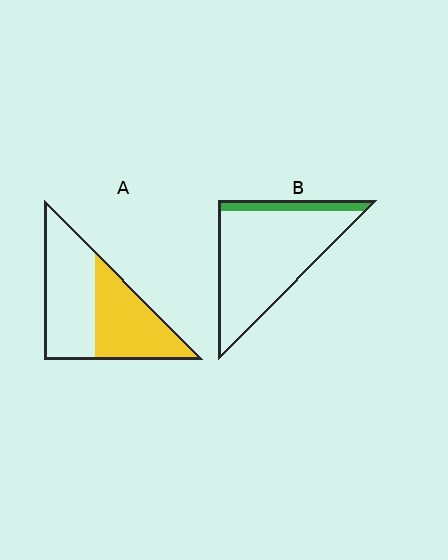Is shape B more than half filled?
No.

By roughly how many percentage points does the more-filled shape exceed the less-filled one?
By roughly 35 percentage points (A over B).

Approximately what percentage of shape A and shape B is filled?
A is approximately 45% and B is approximately 15%.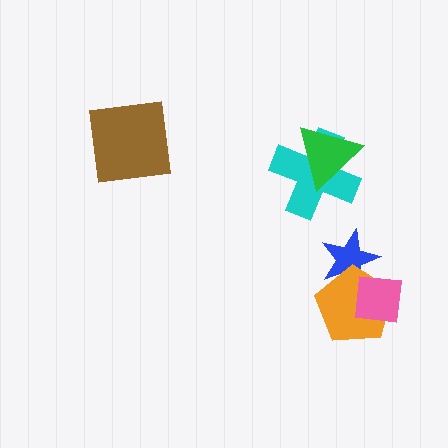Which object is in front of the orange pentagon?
The pink square is in front of the orange pentagon.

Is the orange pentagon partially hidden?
Yes, it is partially covered by another shape.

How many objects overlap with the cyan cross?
1 object overlaps with the cyan cross.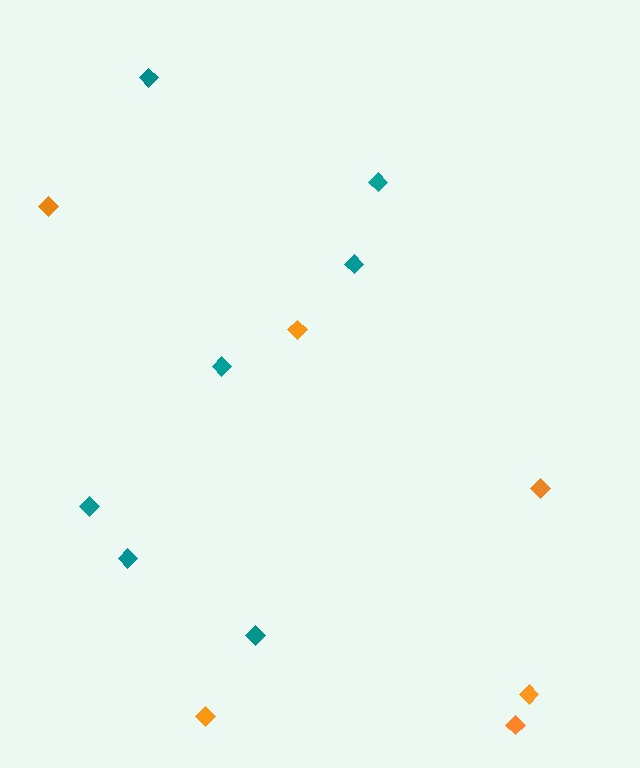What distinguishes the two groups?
There are 2 groups: one group of teal diamonds (7) and one group of orange diamonds (6).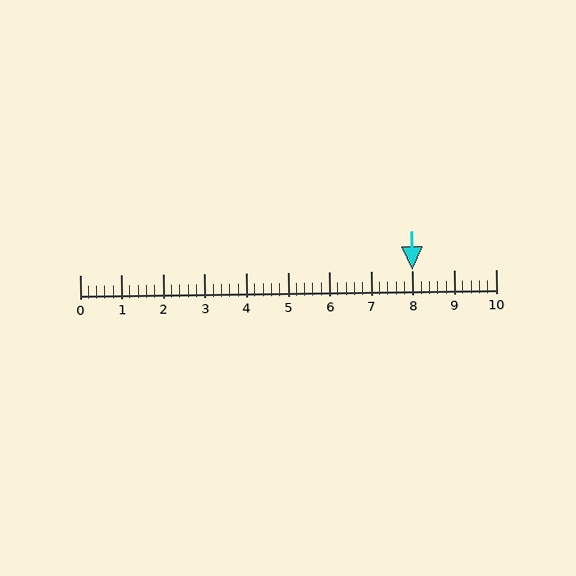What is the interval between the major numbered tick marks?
The major tick marks are spaced 1 units apart.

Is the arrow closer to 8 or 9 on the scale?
The arrow is closer to 8.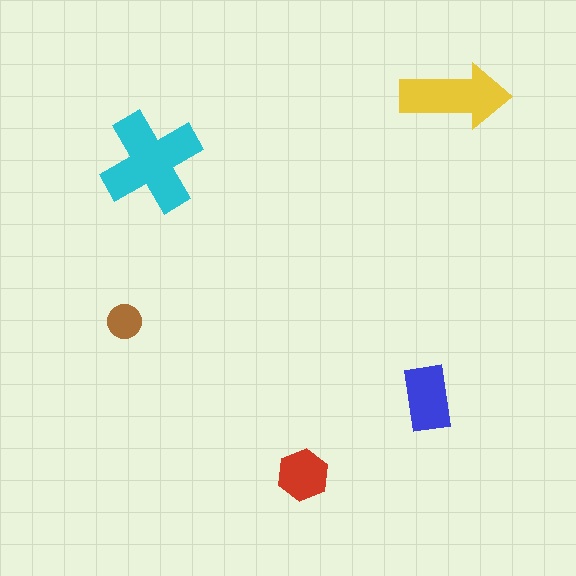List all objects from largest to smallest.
The cyan cross, the yellow arrow, the blue rectangle, the red hexagon, the brown circle.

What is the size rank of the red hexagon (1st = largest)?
4th.